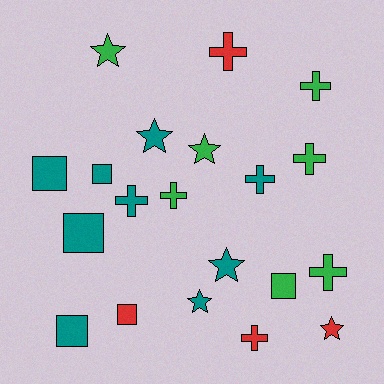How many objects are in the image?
There are 20 objects.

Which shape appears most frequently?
Cross, with 8 objects.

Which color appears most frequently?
Teal, with 9 objects.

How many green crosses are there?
There are 4 green crosses.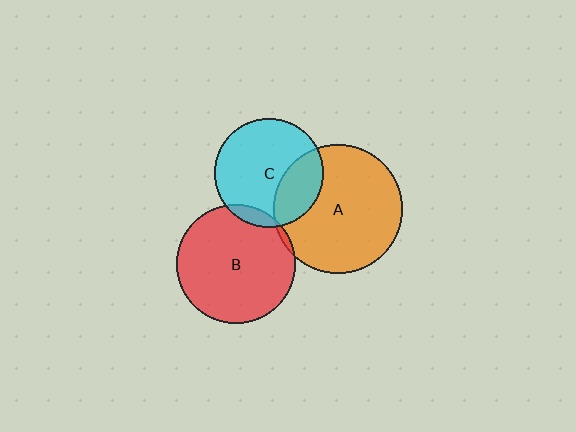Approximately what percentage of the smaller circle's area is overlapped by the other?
Approximately 30%.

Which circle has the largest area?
Circle A (orange).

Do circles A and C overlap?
Yes.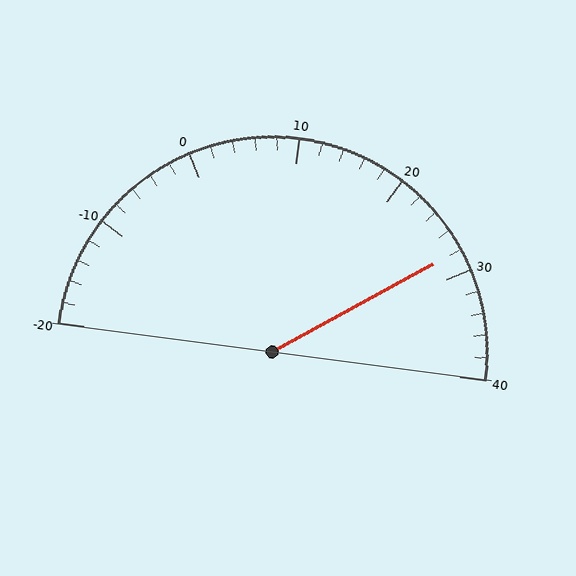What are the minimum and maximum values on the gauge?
The gauge ranges from -20 to 40.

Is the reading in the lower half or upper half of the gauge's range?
The reading is in the upper half of the range (-20 to 40).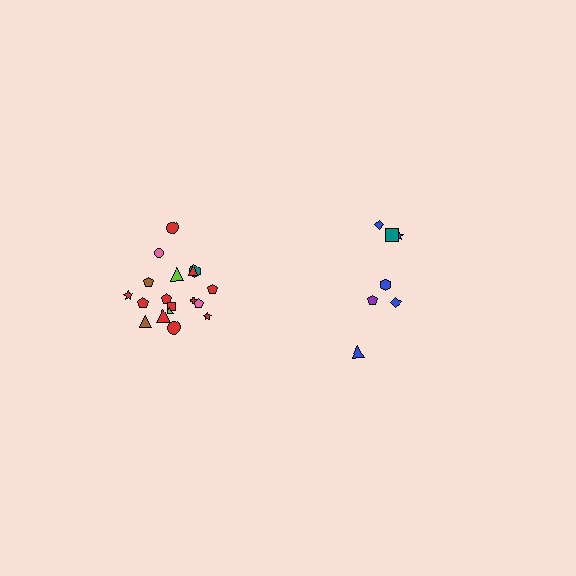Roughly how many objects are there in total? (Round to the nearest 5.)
Roughly 25 objects in total.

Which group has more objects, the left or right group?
The left group.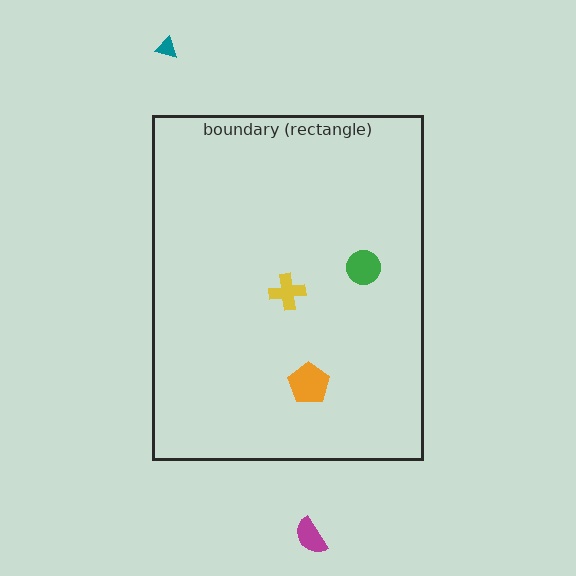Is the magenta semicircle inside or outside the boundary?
Outside.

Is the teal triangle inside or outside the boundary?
Outside.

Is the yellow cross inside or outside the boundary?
Inside.